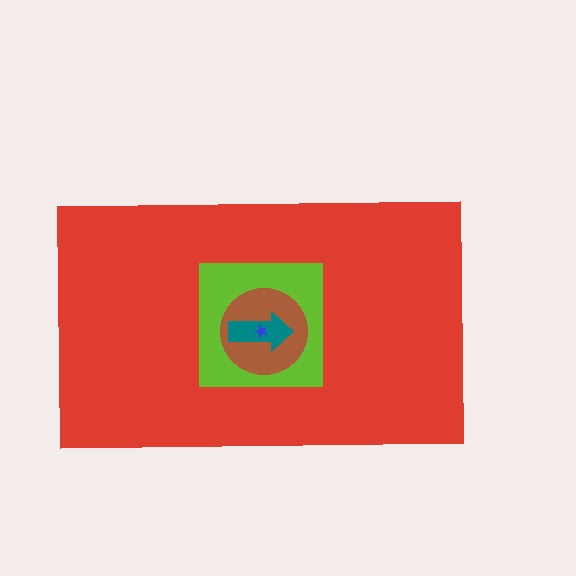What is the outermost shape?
The red rectangle.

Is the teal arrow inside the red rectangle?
Yes.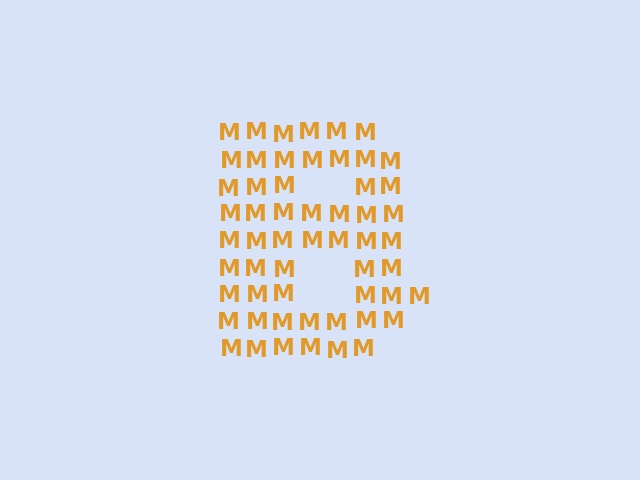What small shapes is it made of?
It is made of small letter M's.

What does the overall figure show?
The overall figure shows the letter B.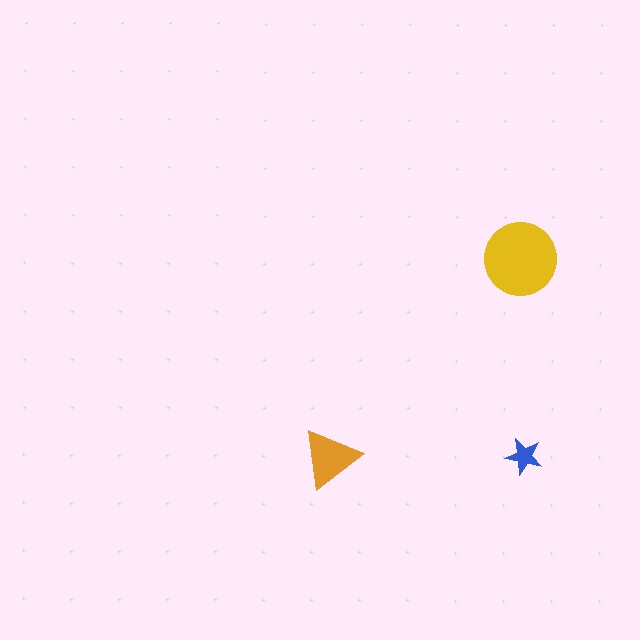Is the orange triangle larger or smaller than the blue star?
Larger.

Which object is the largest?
The yellow circle.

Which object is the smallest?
The blue star.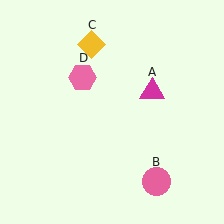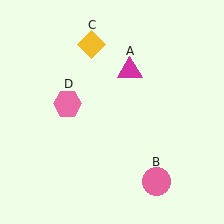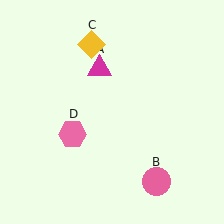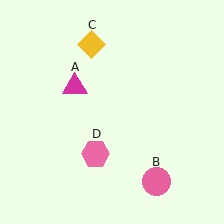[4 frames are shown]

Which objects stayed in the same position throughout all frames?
Pink circle (object B) and yellow diamond (object C) remained stationary.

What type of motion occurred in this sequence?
The magenta triangle (object A), pink hexagon (object D) rotated counterclockwise around the center of the scene.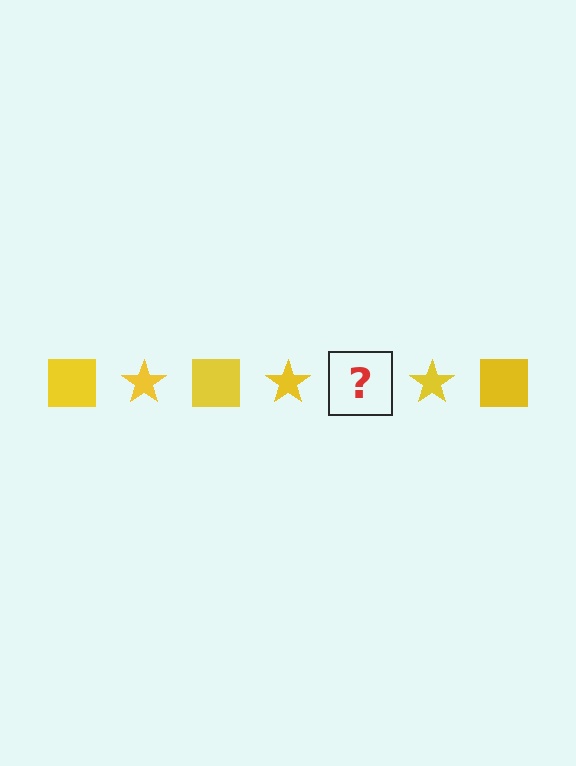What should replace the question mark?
The question mark should be replaced with a yellow square.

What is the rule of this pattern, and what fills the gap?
The rule is that the pattern cycles through square, star shapes in yellow. The gap should be filled with a yellow square.